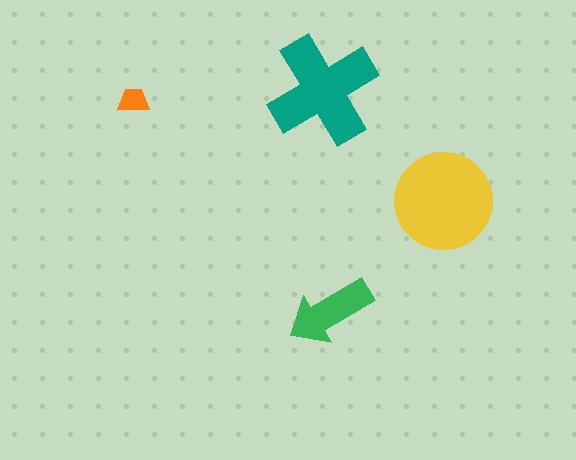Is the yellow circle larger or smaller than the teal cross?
Larger.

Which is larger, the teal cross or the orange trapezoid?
The teal cross.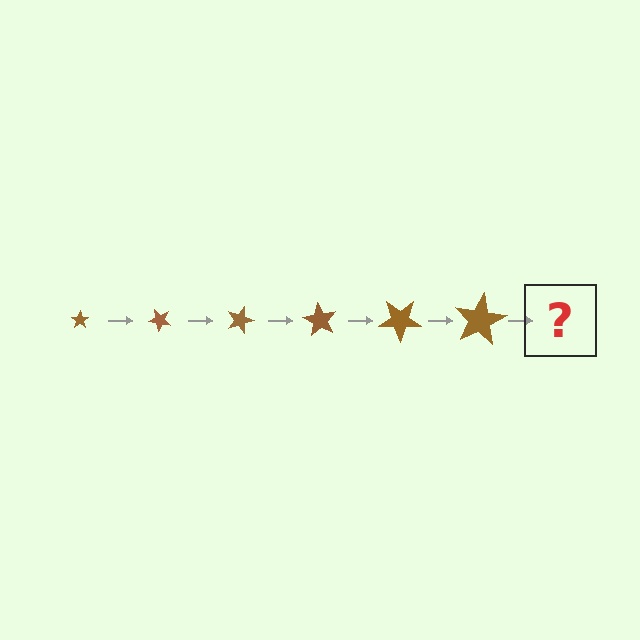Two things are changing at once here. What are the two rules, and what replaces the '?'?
The two rules are that the star grows larger each step and it rotates 45 degrees each step. The '?' should be a star, larger than the previous one and rotated 270 degrees from the start.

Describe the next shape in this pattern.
It should be a star, larger than the previous one and rotated 270 degrees from the start.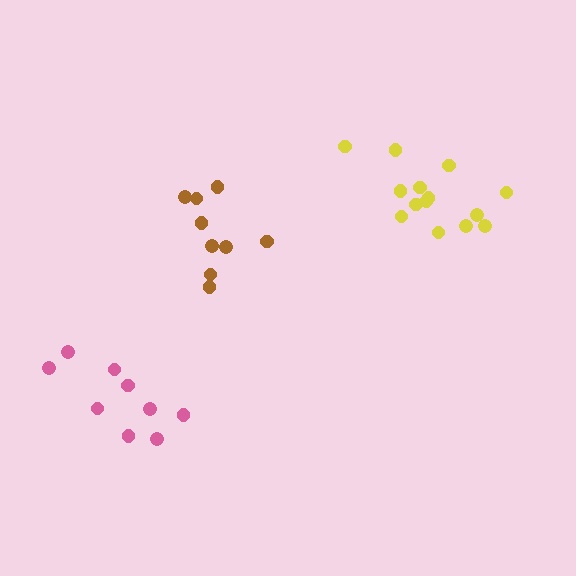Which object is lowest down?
The pink cluster is bottommost.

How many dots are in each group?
Group 1: 9 dots, Group 2: 14 dots, Group 3: 9 dots (32 total).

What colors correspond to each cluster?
The clusters are colored: pink, yellow, brown.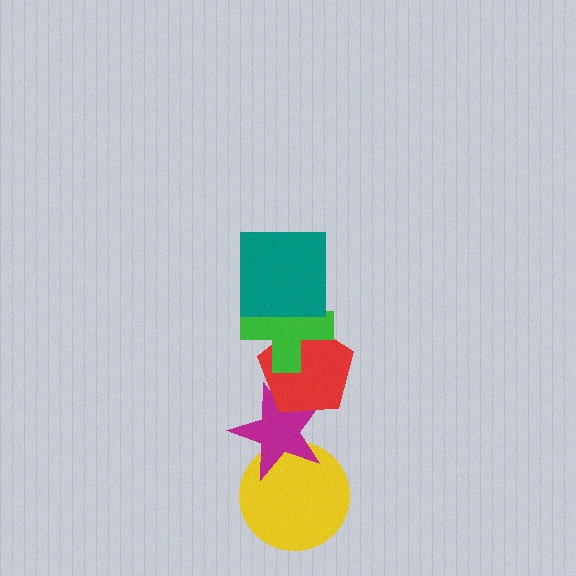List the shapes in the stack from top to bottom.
From top to bottom: the teal square, the green cross, the red pentagon, the magenta star, the yellow circle.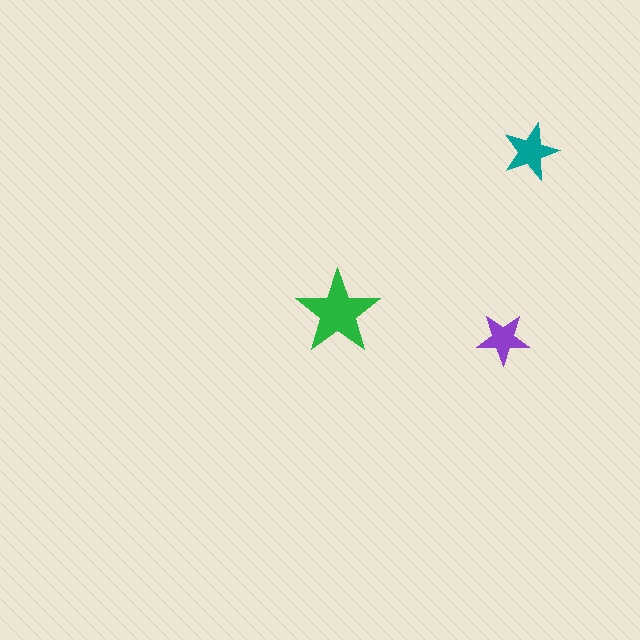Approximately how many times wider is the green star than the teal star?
About 1.5 times wider.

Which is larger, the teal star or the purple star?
The teal one.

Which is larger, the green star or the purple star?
The green one.